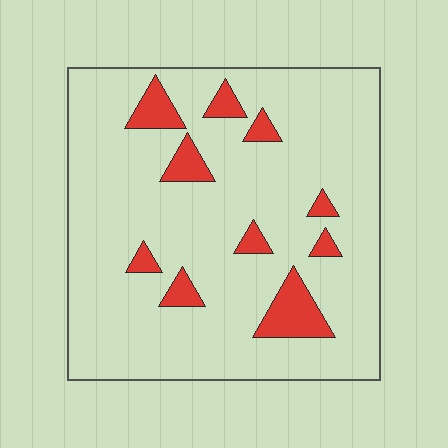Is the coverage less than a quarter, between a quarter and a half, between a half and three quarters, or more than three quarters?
Less than a quarter.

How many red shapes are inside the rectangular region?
10.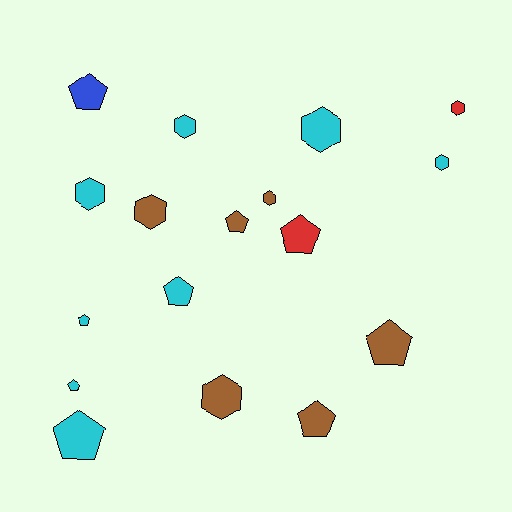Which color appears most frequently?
Cyan, with 8 objects.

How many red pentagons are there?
There is 1 red pentagon.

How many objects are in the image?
There are 17 objects.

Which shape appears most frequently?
Pentagon, with 9 objects.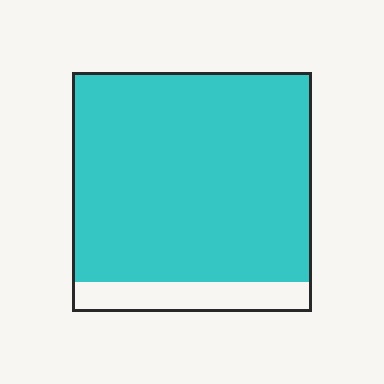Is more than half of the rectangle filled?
Yes.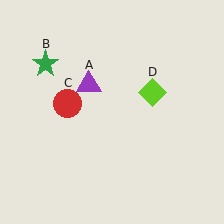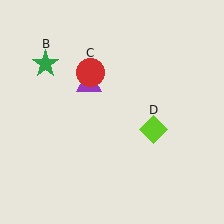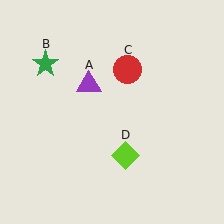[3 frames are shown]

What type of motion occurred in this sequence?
The red circle (object C), lime diamond (object D) rotated clockwise around the center of the scene.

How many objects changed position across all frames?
2 objects changed position: red circle (object C), lime diamond (object D).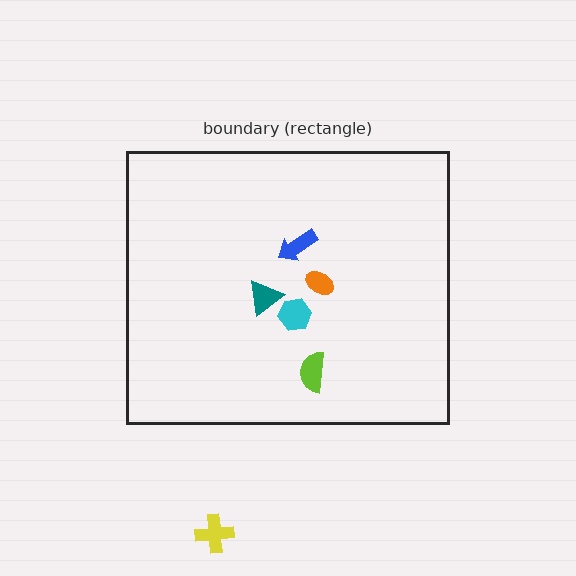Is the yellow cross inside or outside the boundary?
Outside.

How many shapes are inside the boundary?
5 inside, 1 outside.